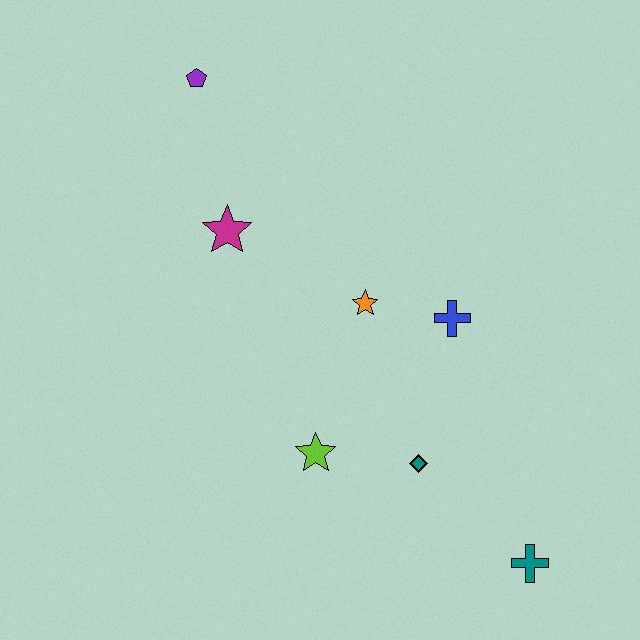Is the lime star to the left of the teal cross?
Yes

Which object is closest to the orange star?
The blue cross is closest to the orange star.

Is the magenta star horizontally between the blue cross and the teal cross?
No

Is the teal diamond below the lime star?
Yes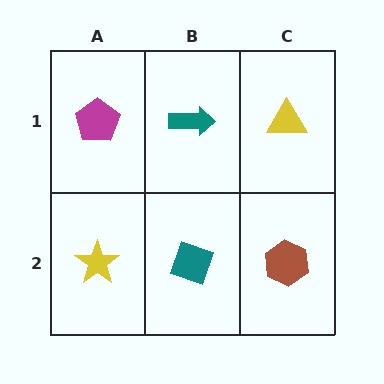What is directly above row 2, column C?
A yellow triangle.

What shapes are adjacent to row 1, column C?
A brown hexagon (row 2, column C), a teal arrow (row 1, column B).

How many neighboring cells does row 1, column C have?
2.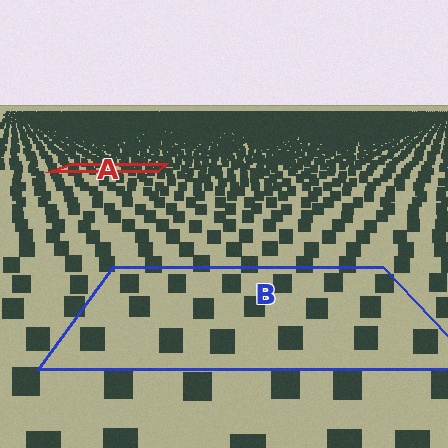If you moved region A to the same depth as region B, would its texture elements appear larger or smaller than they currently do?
They would appear larger. At a closer depth, the same texture elements are projected at a bigger on-screen size.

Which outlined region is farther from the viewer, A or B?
Region A is farther from the viewer — the texture elements inside it appear smaller and more densely packed.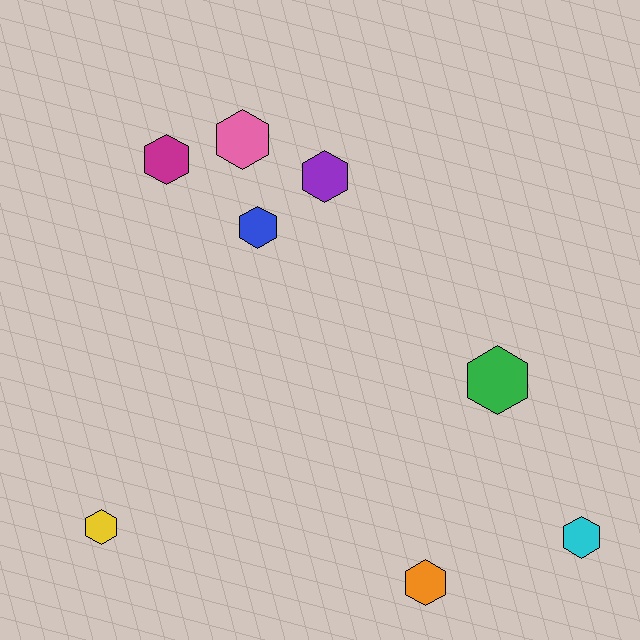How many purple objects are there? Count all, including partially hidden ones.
There is 1 purple object.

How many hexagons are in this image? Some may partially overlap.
There are 8 hexagons.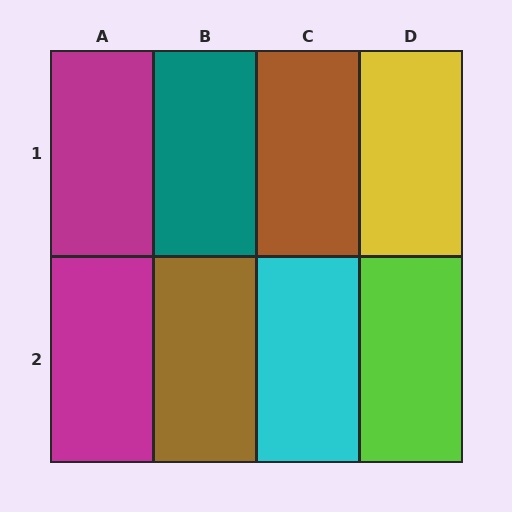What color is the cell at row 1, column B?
Teal.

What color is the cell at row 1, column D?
Yellow.